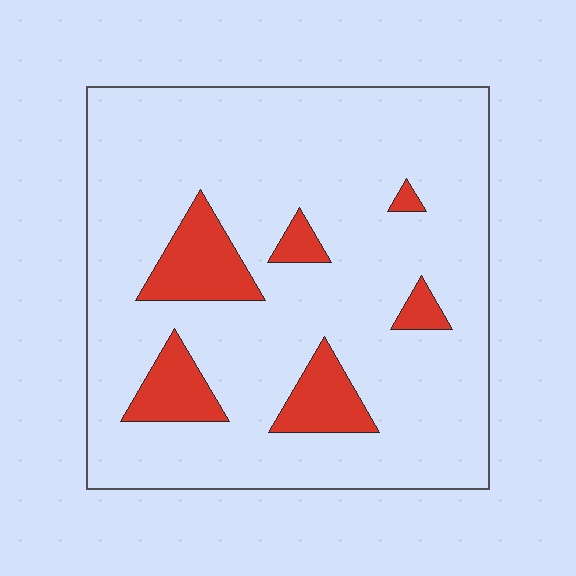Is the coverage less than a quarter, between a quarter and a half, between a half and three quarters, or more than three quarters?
Less than a quarter.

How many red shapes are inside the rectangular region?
6.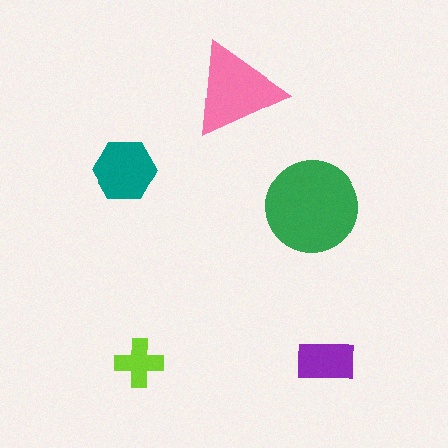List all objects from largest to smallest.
The green circle, the pink triangle, the teal hexagon, the purple rectangle, the lime cross.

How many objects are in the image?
There are 5 objects in the image.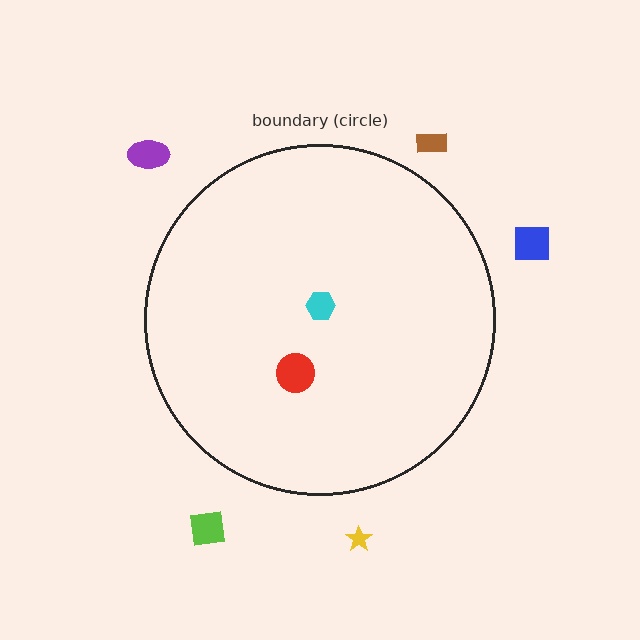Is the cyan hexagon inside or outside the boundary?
Inside.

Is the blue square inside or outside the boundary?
Outside.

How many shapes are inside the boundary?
2 inside, 5 outside.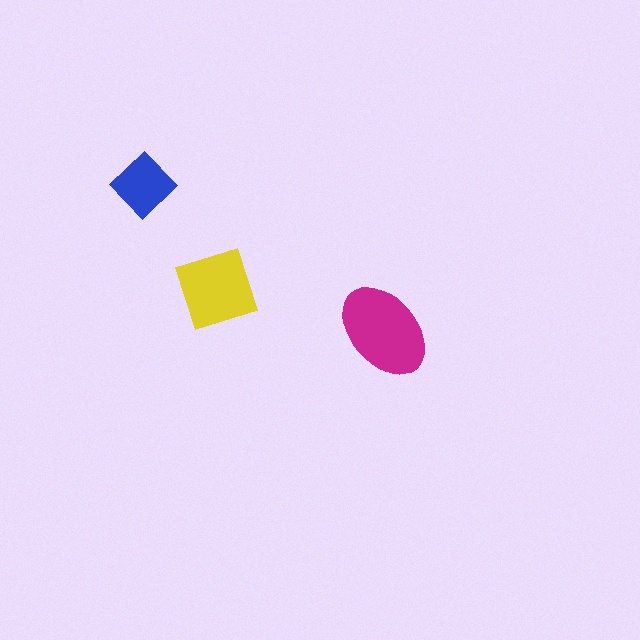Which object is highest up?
The blue diamond is topmost.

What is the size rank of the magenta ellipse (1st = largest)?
1st.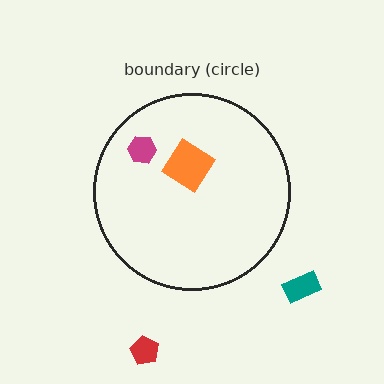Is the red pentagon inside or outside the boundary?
Outside.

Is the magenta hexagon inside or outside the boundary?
Inside.